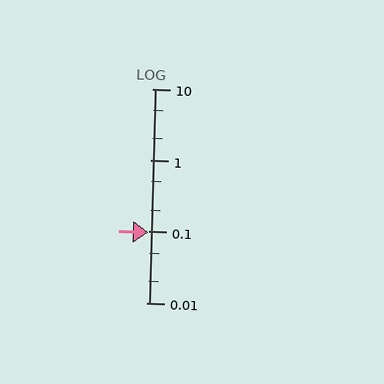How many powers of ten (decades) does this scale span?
The scale spans 3 decades, from 0.01 to 10.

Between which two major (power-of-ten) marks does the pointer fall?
The pointer is between 0.01 and 0.1.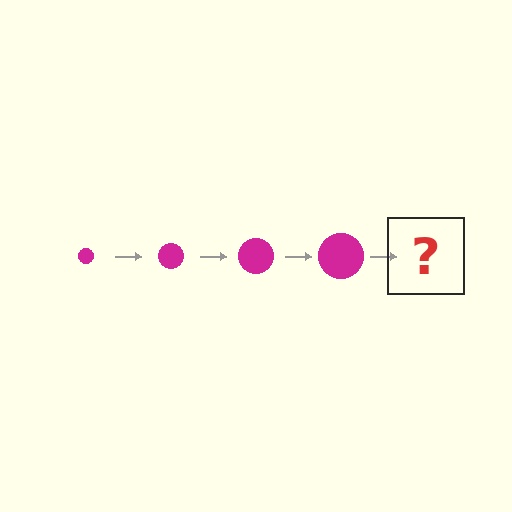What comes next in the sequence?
The next element should be a magenta circle, larger than the previous one.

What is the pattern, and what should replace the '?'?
The pattern is that the circle gets progressively larger each step. The '?' should be a magenta circle, larger than the previous one.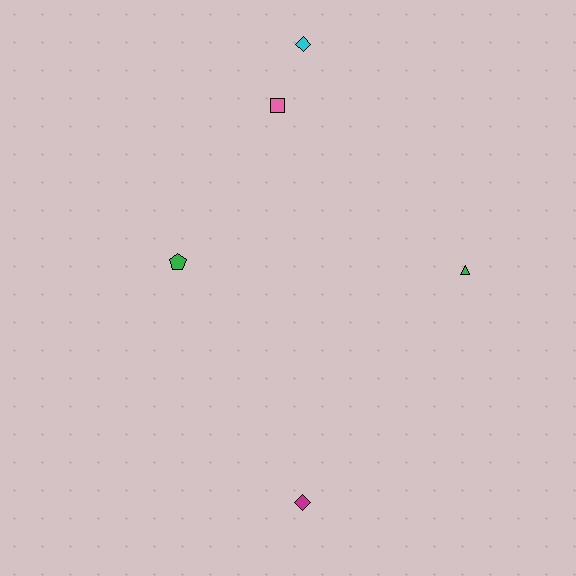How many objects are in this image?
There are 5 objects.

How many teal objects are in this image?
There are no teal objects.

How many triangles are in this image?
There is 1 triangle.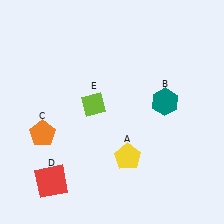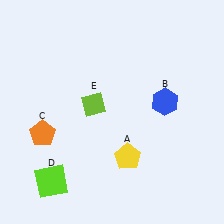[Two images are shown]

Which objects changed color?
B changed from teal to blue. D changed from red to lime.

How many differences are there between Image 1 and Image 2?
There are 2 differences between the two images.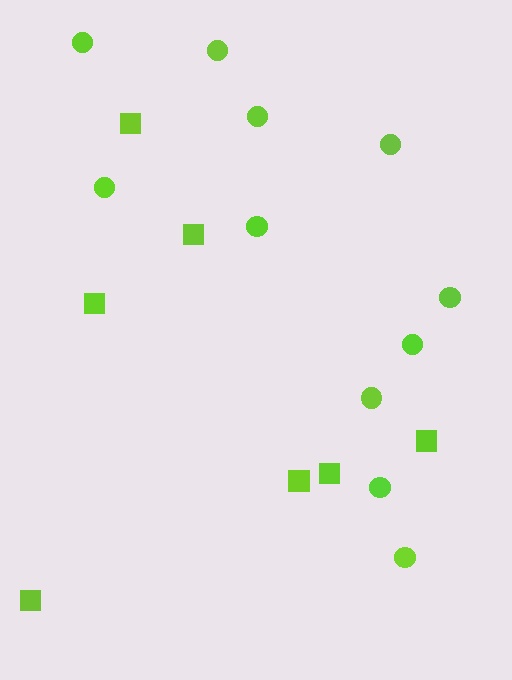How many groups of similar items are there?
There are 2 groups: one group of squares (7) and one group of circles (11).